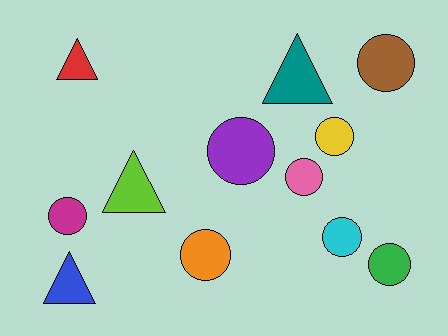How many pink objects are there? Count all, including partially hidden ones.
There is 1 pink object.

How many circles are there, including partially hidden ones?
There are 8 circles.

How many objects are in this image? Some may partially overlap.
There are 12 objects.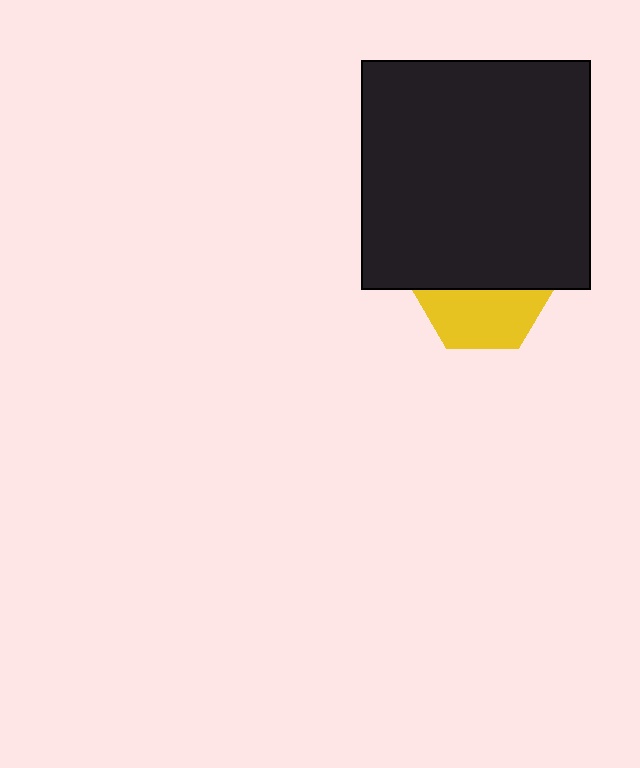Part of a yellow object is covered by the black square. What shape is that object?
It is a hexagon.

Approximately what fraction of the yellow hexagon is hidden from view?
Roughly 53% of the yellow hexagon is hidden behind the black square.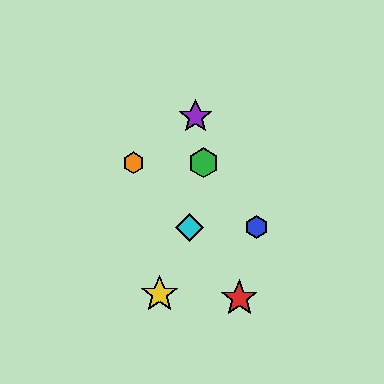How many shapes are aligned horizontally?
2 shapes (the green hexagon, the orange hexagon) are aligned horizontally.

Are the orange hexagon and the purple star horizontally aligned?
No, the orange hexagon is at y≈163 and the purple star is at y≈117.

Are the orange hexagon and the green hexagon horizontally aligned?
Yes, both are at y≈163.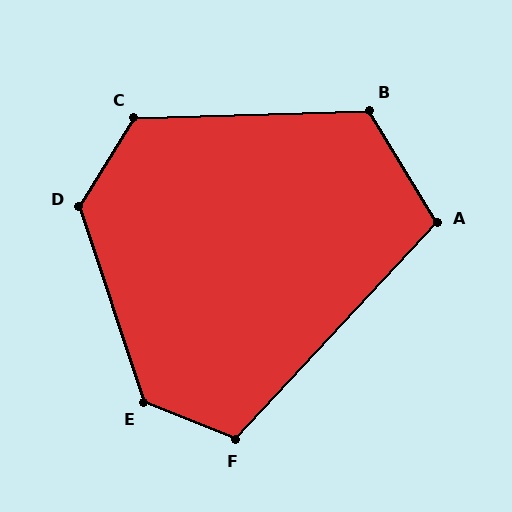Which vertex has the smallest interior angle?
A, at approximately 106 degrees.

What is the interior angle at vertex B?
Approximately 119 degrees (obtuse).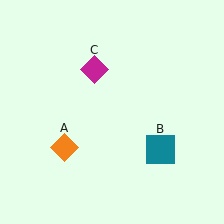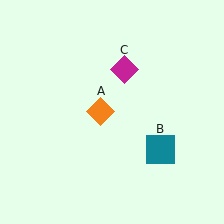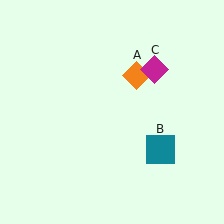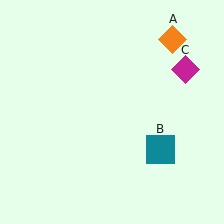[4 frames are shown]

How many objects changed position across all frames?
2 objects changed position: orange diamond (object A), magenta diamond (object C).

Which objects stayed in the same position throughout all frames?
Teal square (object B) remained stationary.